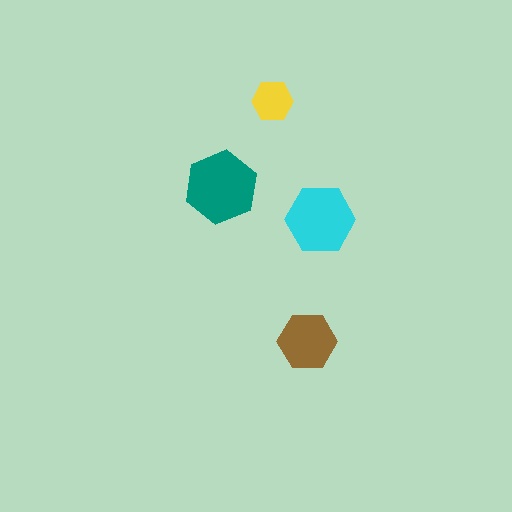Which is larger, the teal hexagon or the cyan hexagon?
The teal one.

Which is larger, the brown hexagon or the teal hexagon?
The teal one.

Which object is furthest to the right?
The cyan hexagon is rightmost.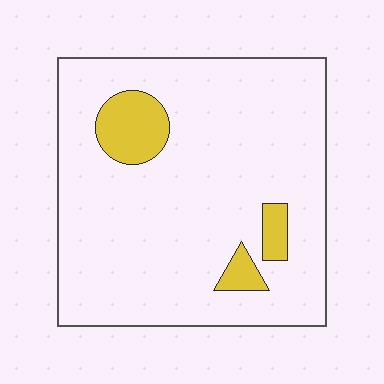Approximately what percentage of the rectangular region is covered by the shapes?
Approximately 10%.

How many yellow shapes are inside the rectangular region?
3.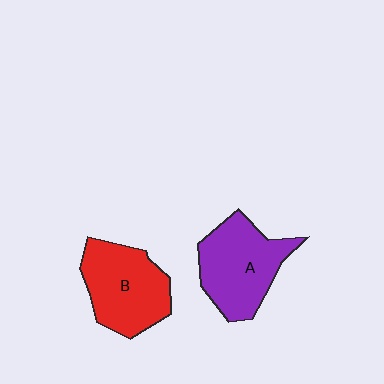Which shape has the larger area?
Shape A (purple).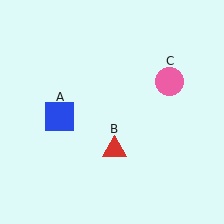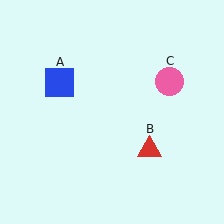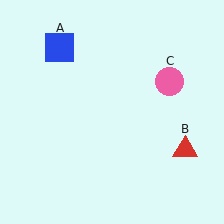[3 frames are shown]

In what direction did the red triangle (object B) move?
The red triangle (object B) moved right.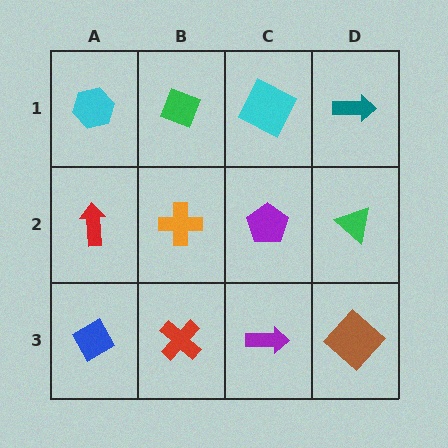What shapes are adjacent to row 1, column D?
A green triangle (row 2, column D), a cyan square (row 1, column C).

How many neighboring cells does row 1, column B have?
3.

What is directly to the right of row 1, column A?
A green diamond.